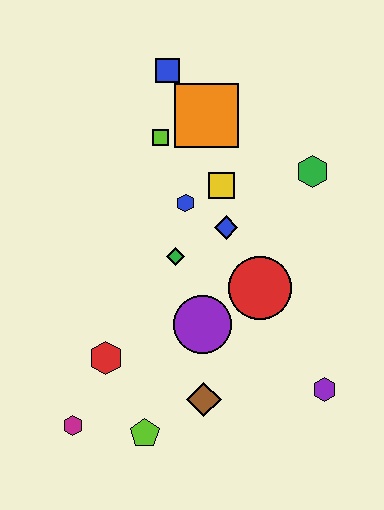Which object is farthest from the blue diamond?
The magenta hexagon is farthest from the blue diamond.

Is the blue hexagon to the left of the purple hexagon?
Yes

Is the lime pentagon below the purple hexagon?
Yes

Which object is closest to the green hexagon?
The yellow square is closest to the green hexagon.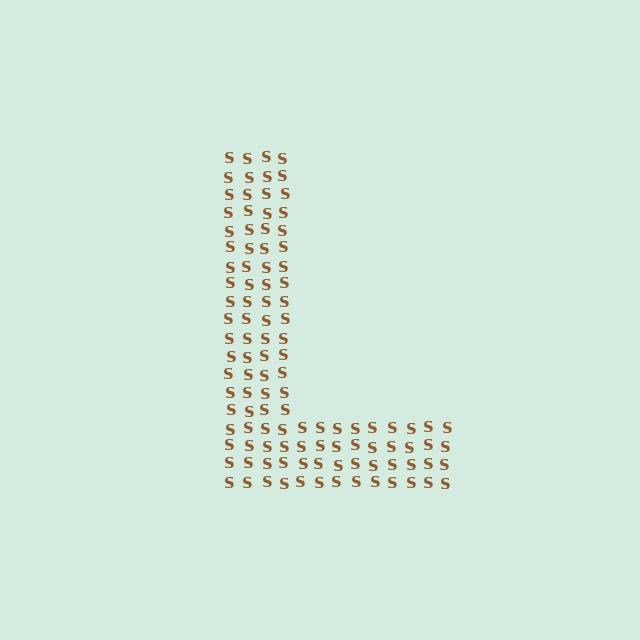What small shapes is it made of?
It is made of small letter S's.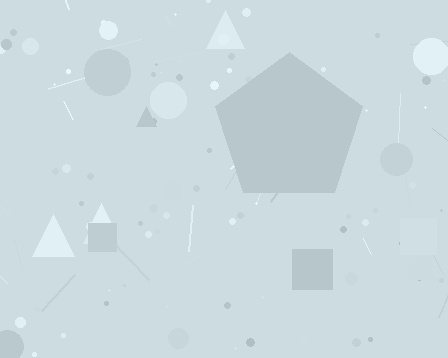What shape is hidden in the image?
A pentagon is hidden in the image.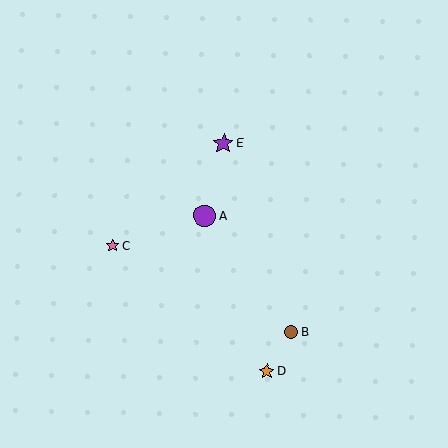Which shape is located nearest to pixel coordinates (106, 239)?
The pink star (labeled C) at (112, 246) is nearest to that location.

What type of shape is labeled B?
Shape B is a brown circle.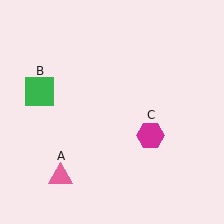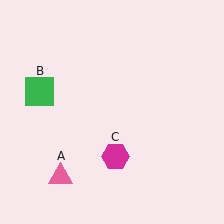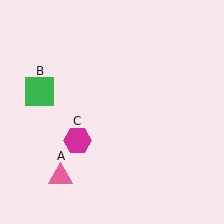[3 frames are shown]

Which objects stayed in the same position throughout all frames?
Pink triangle (object A) and green square (object B) remained stationary.